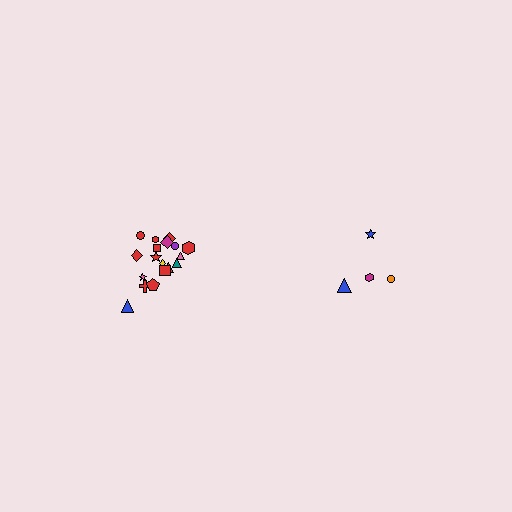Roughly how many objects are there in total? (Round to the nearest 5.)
Roughly 20 objects in total.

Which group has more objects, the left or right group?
The left group.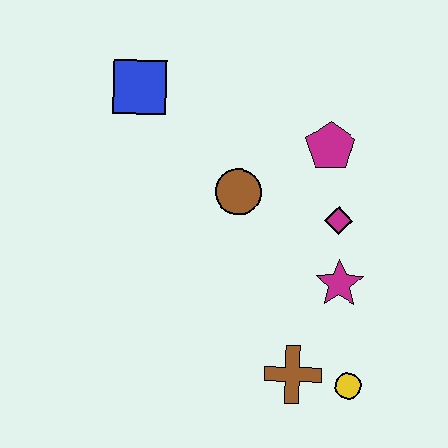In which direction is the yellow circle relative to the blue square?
The yellow circle is below the blue square.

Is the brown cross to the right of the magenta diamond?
No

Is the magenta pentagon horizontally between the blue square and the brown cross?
No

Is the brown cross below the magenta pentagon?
Yes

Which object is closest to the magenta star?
The magenta diamond is closest to the magenta star.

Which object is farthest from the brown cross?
The blue square is farthest from the brown cross.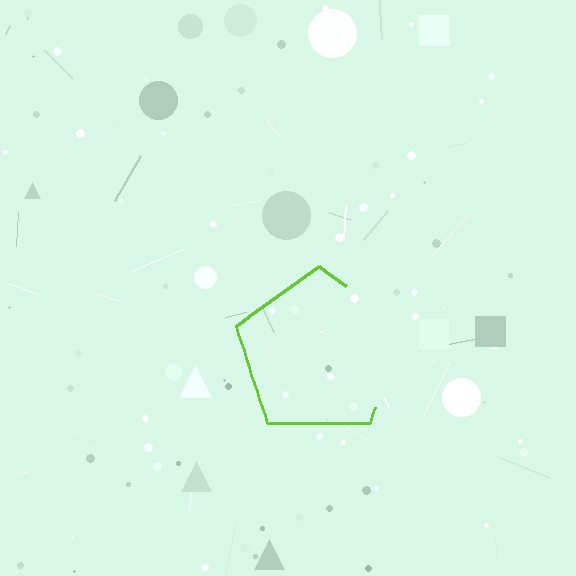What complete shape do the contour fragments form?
The contour fragments form a pentagon.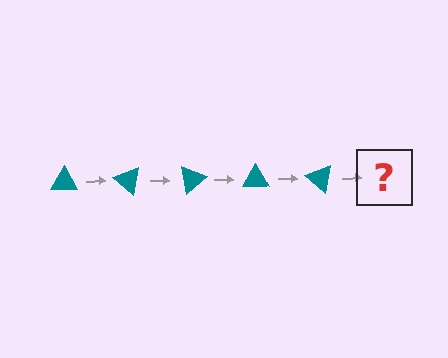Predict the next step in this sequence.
The next step is a teal triangle rotated 200 degrees.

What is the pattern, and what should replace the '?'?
The pattern is that the triangle rotates 40 degrees each step. The '?' should be a teal triangle rotated 200 degrees.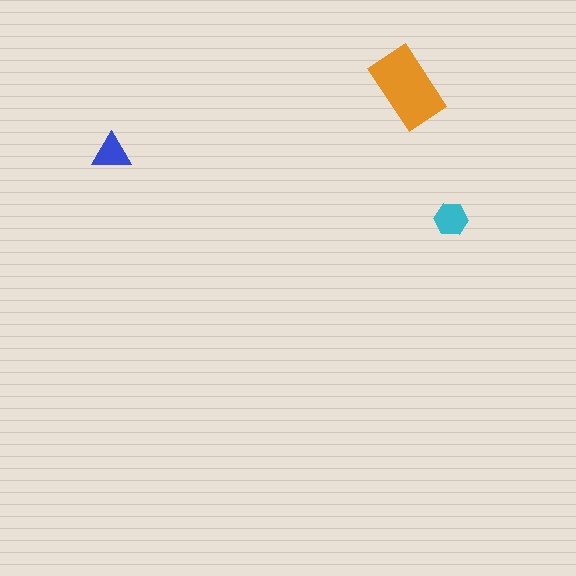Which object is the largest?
The orange rectangle.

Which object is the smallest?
The blue triangle.